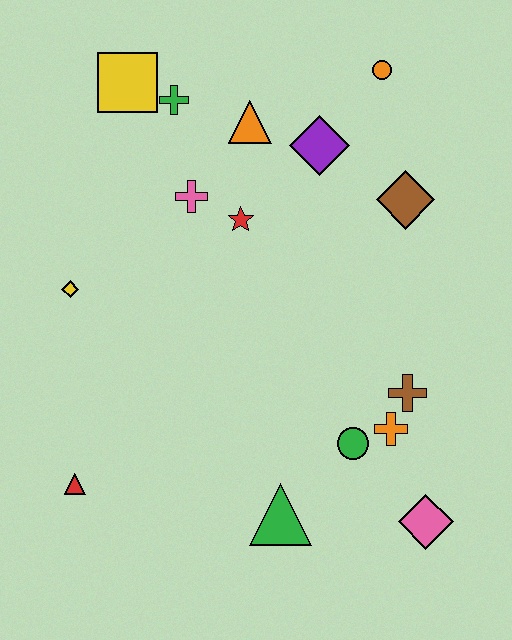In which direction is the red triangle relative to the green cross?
The red triangle is below the green cross.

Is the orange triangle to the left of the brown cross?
Yes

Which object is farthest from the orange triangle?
The pink diamond is farthest from the orange triangle.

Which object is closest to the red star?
The pink cross is closest to the red star.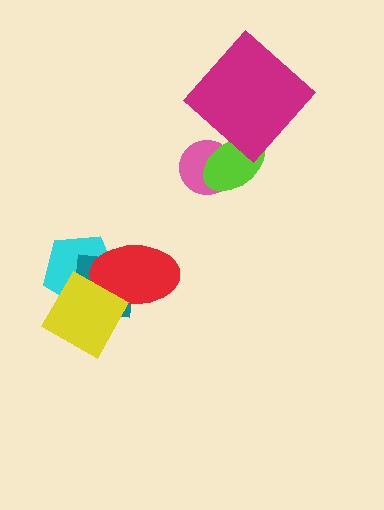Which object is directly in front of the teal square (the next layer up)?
The red ellipse is directly in front of the teal square.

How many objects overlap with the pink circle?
1 object overlaps with the pink circle.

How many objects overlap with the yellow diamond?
3 objects overlap with the yellow diamond.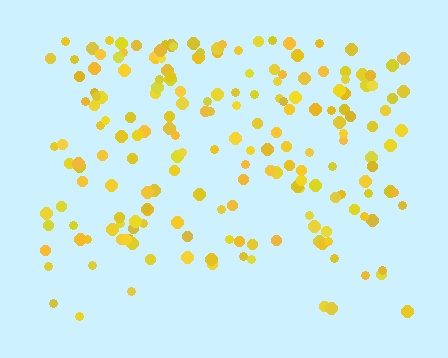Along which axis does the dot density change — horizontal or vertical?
Vertical.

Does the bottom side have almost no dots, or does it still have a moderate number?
Still a moderate number, just noticeably fewer than the top.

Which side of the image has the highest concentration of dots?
The top.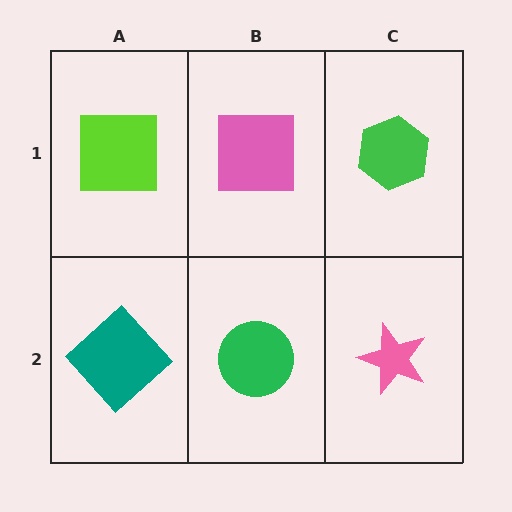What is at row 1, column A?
A lime square.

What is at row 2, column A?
A teal diamond.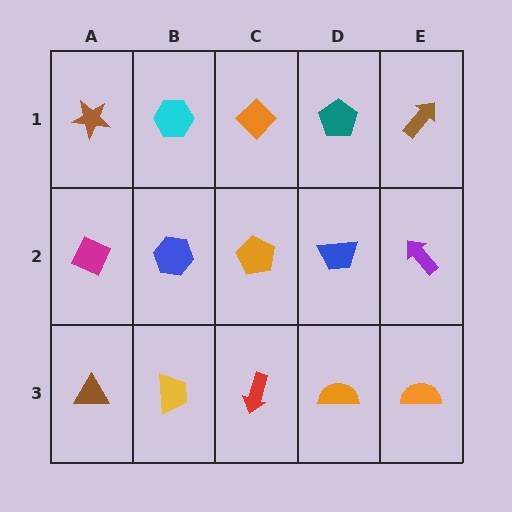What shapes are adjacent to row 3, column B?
A blue hexagon (row 2, column B), a brown triangle (row 3, column A), a red arrow (row 3, column C).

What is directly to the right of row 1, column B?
An orange diamond.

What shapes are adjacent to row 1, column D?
A blue trapezoid (row 2, column D), an orange diamond (row 1, column C), a brown arrow (row 1, column E).